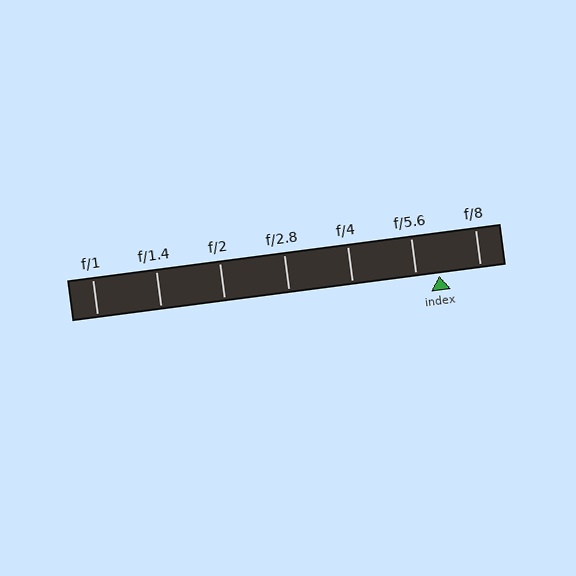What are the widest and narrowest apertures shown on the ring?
The widest aperture shown is f/1 and the narrowest is f/8.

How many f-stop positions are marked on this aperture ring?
There are 7 f-stop positions marked.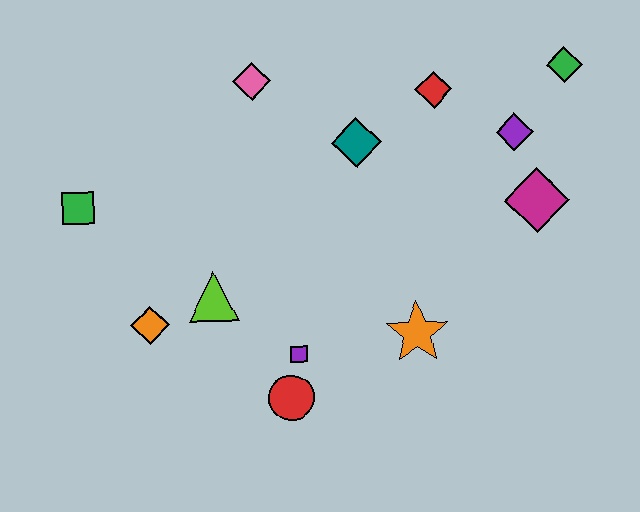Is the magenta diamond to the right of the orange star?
Yes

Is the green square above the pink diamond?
No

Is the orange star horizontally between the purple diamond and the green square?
Yes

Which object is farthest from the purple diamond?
The green square is farthest from the purple diamond.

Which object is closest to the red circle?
The purple square is closest to the red circle.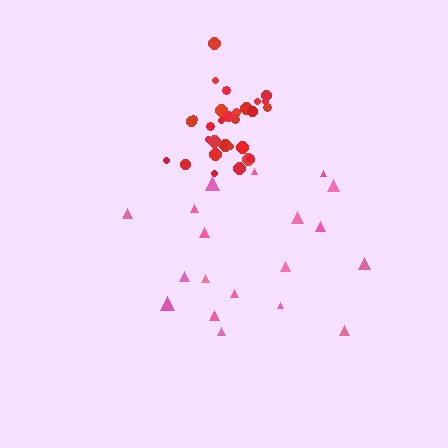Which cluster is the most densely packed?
Red.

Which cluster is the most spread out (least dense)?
Pink.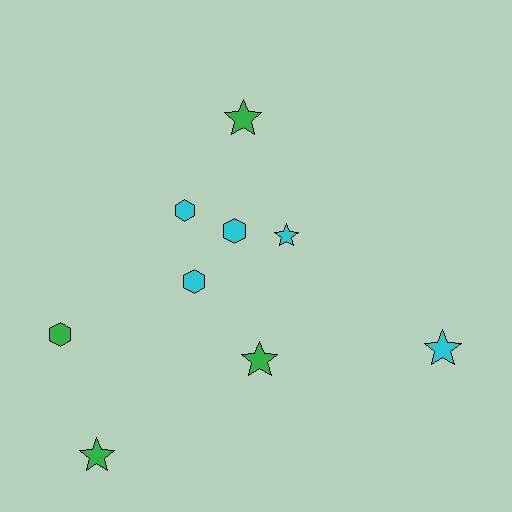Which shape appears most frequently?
Star, with 5 objects.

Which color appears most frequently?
Cyan, with 5 objects.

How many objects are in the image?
There are 9 objects.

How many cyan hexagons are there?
There are 3 cyan hexagons.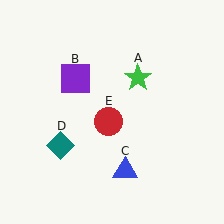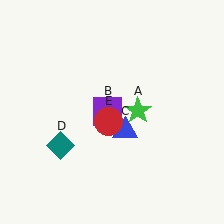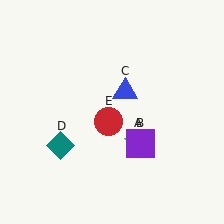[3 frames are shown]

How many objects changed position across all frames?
3 objects changed position: green star (object A), purple square (object B), blue triangle (object C).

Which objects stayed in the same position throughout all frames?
Teal diamond (object D) and red circle (object E) remained stationary.